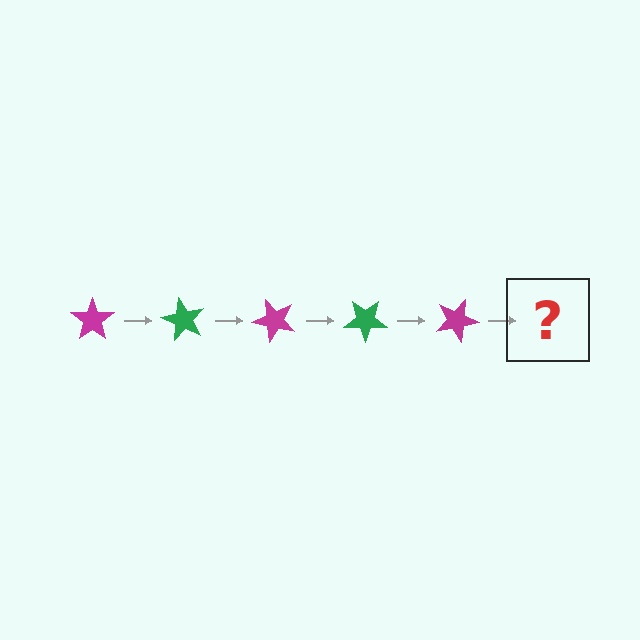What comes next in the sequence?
The next element should be a green star, rotated 300 degrees from the start.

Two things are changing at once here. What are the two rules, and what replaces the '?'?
The two rules are that it rotates 60 degrees each step and the color cycles through magenta and green. The '?' should be a green star, rotated 300 degrees from the start.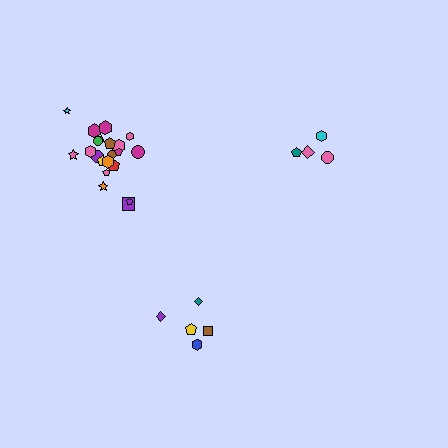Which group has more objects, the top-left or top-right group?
The top-left group.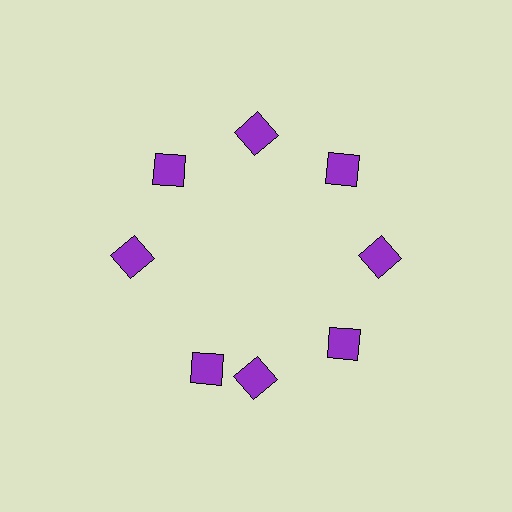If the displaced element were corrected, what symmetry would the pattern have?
It would have 8-fold rotational symmetry — the pattern would map onto itself every 45 degrees.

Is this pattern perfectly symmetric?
No. The 8 purple diamonds are arranged in a ring, but one element near the 8 o'clock position is rotated out of alignment along the ring, breaking the 8-fold rotational symmetry.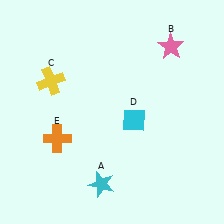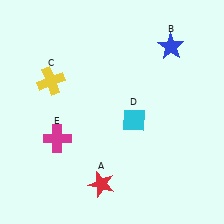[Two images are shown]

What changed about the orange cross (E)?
In Image 1, E is orange. In Image 2, it changed to magenta.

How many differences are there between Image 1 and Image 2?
There are 3 differences between the two images.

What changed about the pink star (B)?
In Image 1, B is pink. In Image 2, it changed to blue.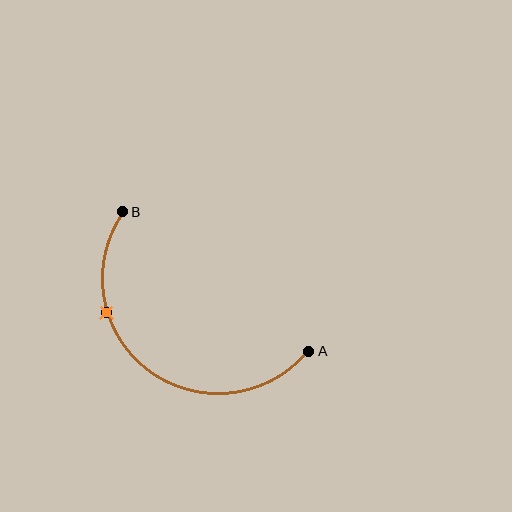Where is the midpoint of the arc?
The arc midpoint is the point on the curve farthest from the straight line joining A and B. It sits below and to the left of that line.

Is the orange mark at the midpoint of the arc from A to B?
No. The orange mark lies on the arc but is closer to endpoint B. The arc midpoint would be at the point on the curve equidistant along the arc from both A and B.